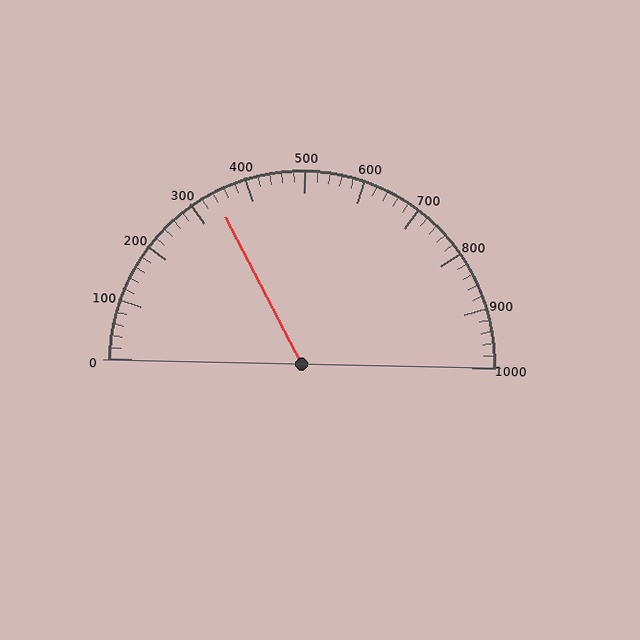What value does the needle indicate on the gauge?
The needle indicates approximately 340.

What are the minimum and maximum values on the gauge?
The gauge ranges from 0 to 1000.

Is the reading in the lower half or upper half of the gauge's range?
The reading is in the lower half of the range (0 to 1000).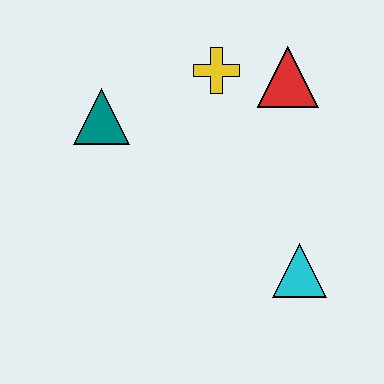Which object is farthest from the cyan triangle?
The teal triangle is farthest from the cyan triangle.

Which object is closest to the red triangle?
The yellow cross is closest to the red triangle.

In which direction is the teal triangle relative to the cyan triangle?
The teal triangle is to the left of the cyan triangle.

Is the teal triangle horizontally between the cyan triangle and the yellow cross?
No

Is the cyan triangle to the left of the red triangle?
No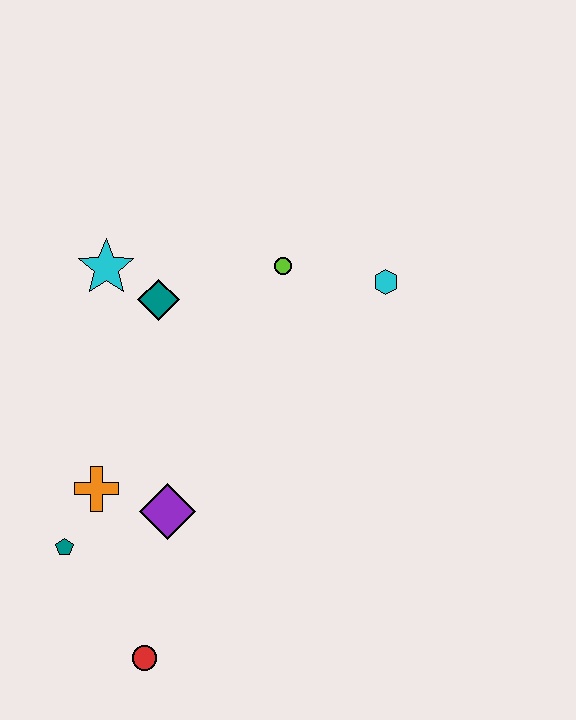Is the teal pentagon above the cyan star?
No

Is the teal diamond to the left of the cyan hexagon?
Yes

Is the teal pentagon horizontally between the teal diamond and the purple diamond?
No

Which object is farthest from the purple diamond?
The cyan hexagon is farthest from the purple diamond.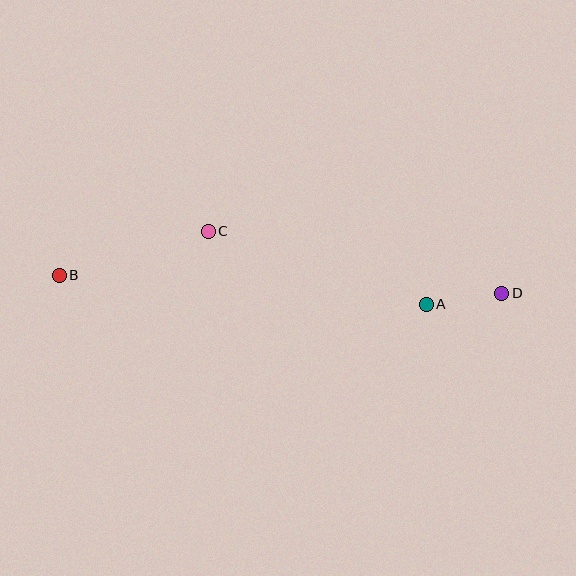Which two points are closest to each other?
Points A and D are closest to each other.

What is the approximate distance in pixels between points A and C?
The distance between A and C is approximately 230 pixels.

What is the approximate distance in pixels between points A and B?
The distance between A and B is approximately 368 pixels.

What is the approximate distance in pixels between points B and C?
The distance between B and C is approximately 155 pixels.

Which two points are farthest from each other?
Points B and D are farthest from each other.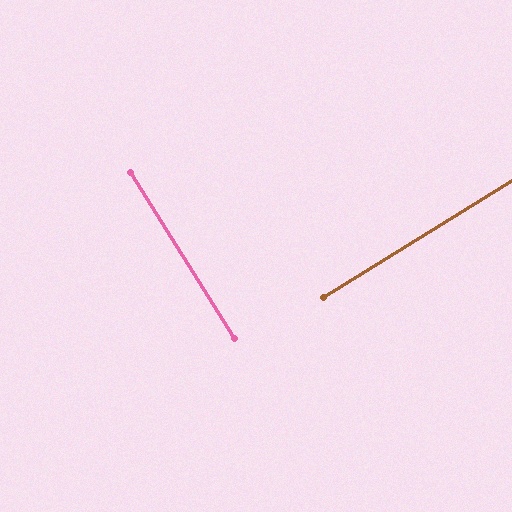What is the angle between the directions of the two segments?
Approximately 90 degrees.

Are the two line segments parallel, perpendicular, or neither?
Perpendicular — they meet at approximately 90°.